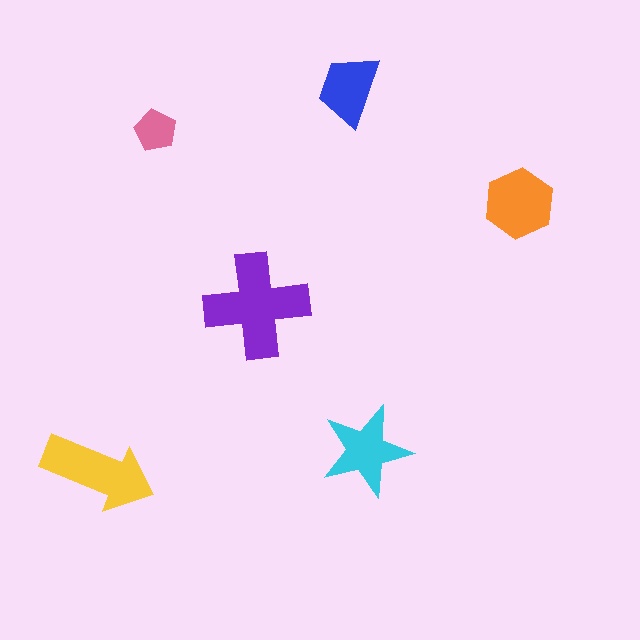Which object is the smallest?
The pink pentagon.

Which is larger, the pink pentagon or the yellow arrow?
The yellow arrow.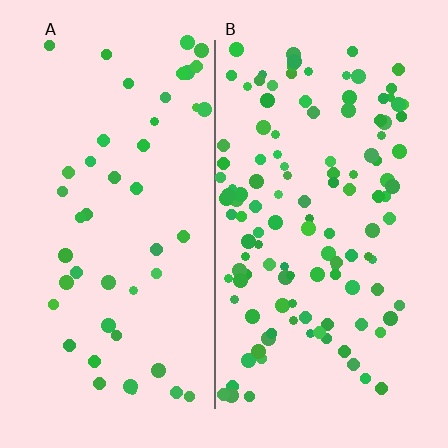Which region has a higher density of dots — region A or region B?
B (the right).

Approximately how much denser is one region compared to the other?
Approximately 2.6× — region B over region A.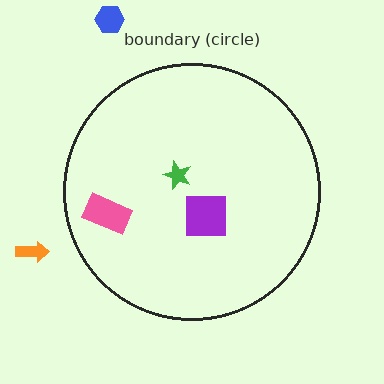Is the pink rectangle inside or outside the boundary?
Inside.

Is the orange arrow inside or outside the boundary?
Outside.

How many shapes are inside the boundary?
3 inside, 2 outside.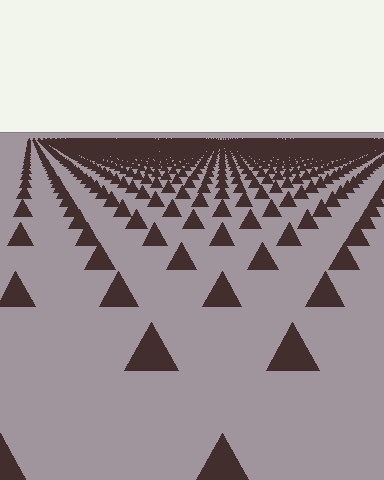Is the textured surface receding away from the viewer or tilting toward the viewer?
The surface is receding away from the viewer. Texture elements get smaller and denser toward the top.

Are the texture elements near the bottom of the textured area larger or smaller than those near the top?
Larger. Near the bottom, elements are closer to the viewer and appear at a bigger on-screen size.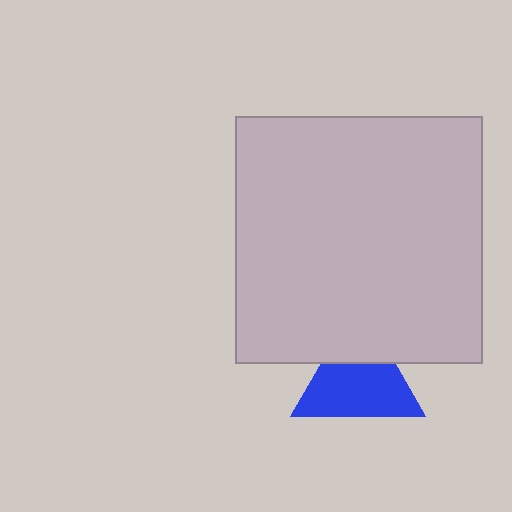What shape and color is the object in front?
The object in front is a light gray square.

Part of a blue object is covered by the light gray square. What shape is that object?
It is a triangle.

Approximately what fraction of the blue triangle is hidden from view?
Roughly 30% of the blue triangle is hidden behind the light gray square.